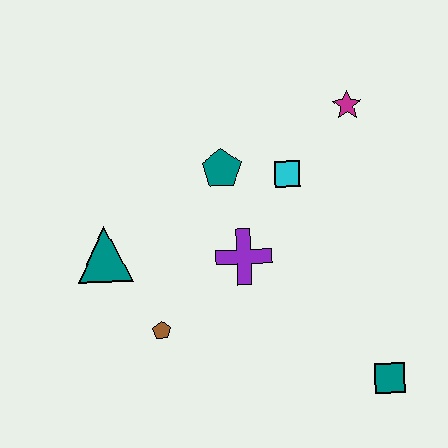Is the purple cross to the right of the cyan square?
No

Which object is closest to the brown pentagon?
The teal triangle is closest to the brown pentagon.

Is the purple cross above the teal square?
Yes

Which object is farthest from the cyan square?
The teal square is farthest from the cyan square.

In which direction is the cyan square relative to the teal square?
The cyan square is above the teal square.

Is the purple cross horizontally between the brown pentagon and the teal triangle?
No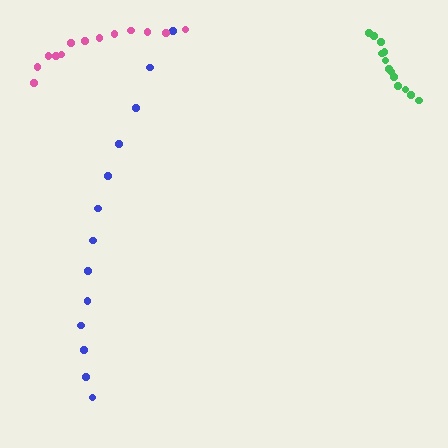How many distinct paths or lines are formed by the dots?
There are 3 distinct paths.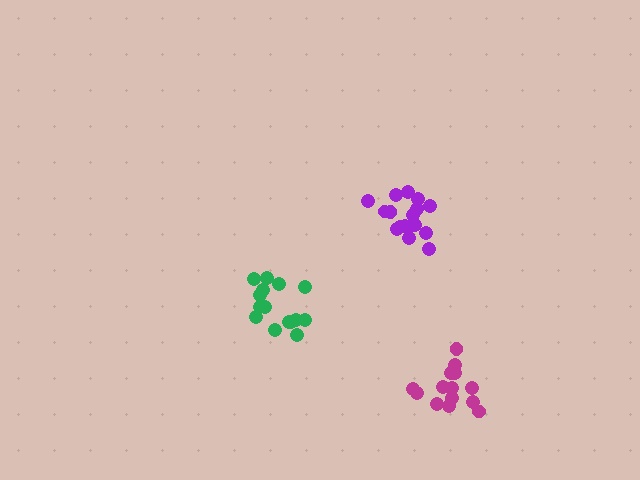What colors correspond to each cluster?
The clusters are colored: purple, green, magenta.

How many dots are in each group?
Group 1: 17 dots, Group 2: 15 dots, Group 3: 14 dots (46 total).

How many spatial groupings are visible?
There are 3 spatial groupings.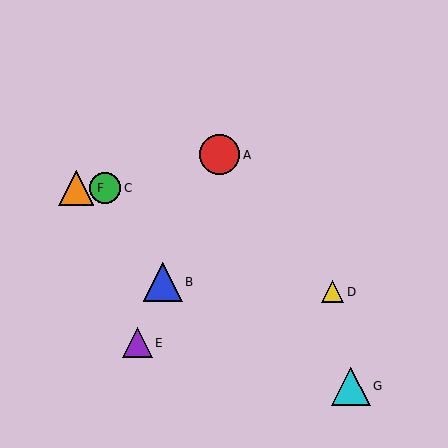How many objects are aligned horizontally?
2 objects (C, F) are aligned horizontally.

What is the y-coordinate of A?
Object A is at y≈155.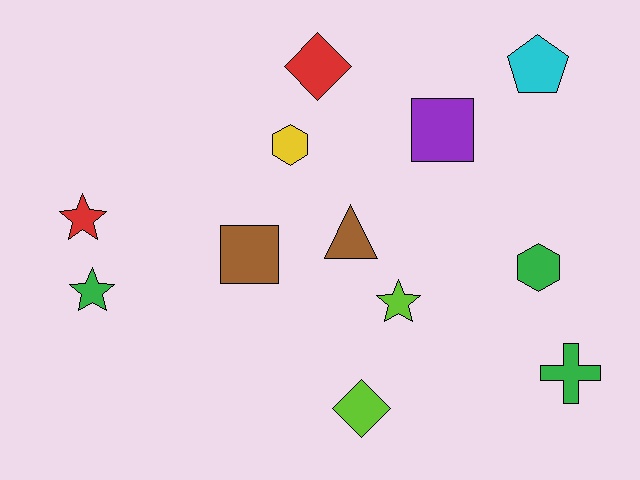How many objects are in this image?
There are 12 objects.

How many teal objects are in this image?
There are no teal objects.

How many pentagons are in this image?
There is 1 pentagon.